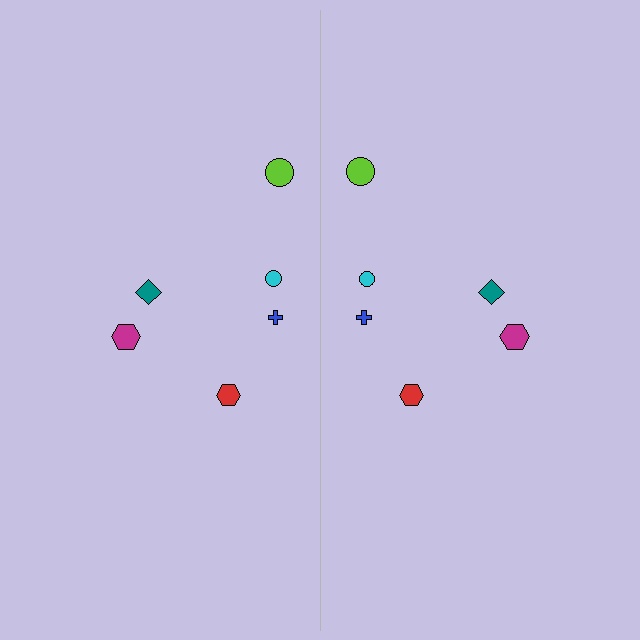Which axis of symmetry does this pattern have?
The pattern has a vertical axis of symmetry running through the center of the image.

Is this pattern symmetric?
Yes, this pattern has bilateral (reflection) symmetry.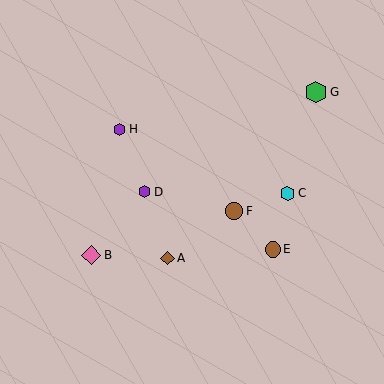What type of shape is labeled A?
Shape A is a brown diamond.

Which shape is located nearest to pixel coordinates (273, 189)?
The cyan hexagon (labeled C) at (288, 193) is nearest to that location.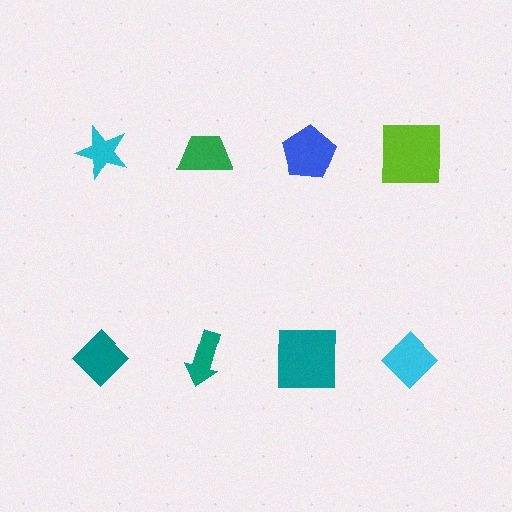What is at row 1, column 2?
A green trapezoid.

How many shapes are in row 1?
4 shapes.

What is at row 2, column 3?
A teal square.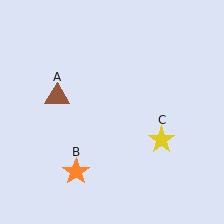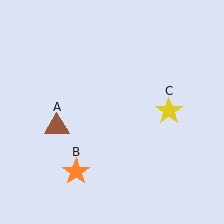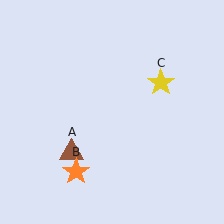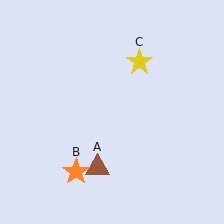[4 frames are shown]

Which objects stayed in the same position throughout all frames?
Orange star (object B) remained stationary.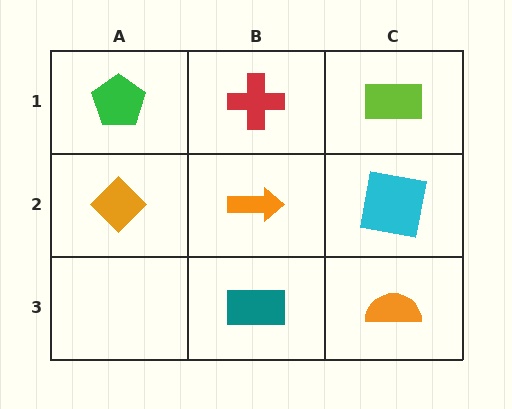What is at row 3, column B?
A teal rectangle.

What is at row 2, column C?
A cyan square.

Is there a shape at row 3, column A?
No, that cell is empty.